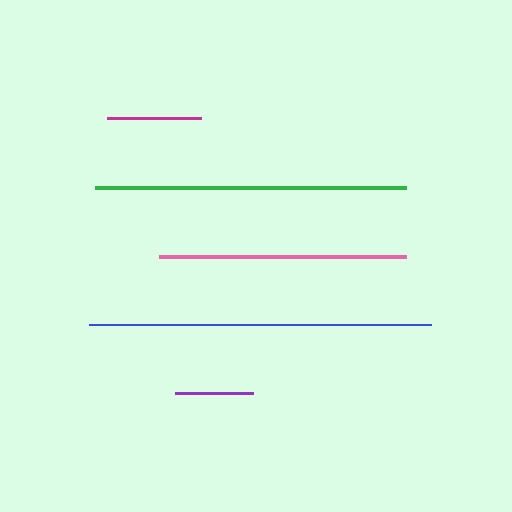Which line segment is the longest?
The blue line is the longest at approximately 342 pixels.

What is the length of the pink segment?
The pink segment is approximately 247 pixels long.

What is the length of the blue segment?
The blue segment is approximately 342 pixels long.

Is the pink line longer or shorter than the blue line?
The blue line is longer than the pink line.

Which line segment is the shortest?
The purple line is the shortest at approximately 78 pixels.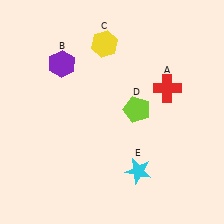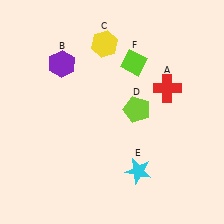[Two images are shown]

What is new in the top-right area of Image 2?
A lime diamond (F) was added in the top-right area of Image 2.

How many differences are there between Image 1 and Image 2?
There is 1 difference between the two images.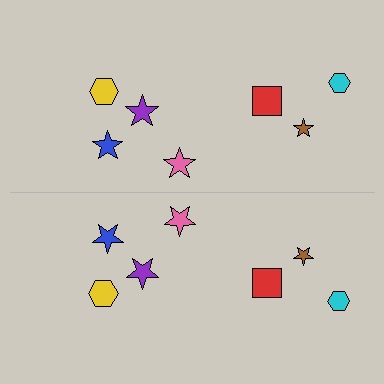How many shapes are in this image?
There are 14 shapes in this image.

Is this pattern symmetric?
Yes, this pattern has bilateral (reflection) symmetry.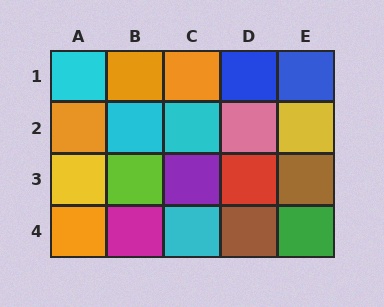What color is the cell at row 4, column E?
Green.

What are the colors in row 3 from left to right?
Yellow, lime, purple, red, brown.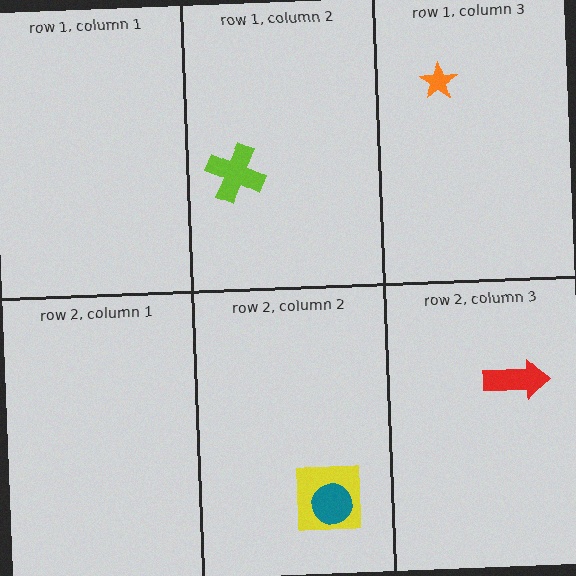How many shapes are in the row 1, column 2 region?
1.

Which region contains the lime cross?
The row 1, column 2 region.